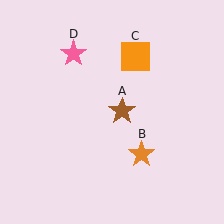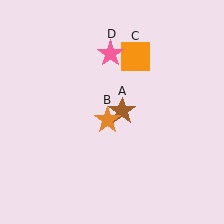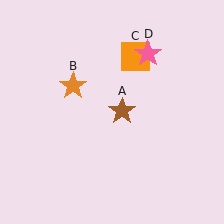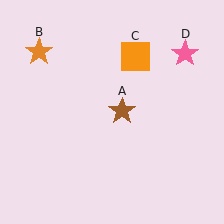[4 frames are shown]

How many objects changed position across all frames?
2 objects changed position: orange star (object B), pink star (object D).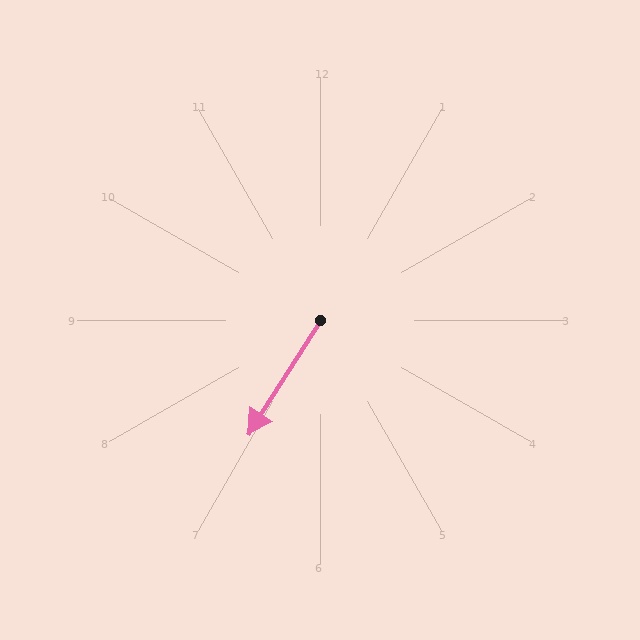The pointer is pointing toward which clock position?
Roughly 7 o'clock.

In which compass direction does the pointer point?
Southwest.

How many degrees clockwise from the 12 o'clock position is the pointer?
Approximately 212 degrees.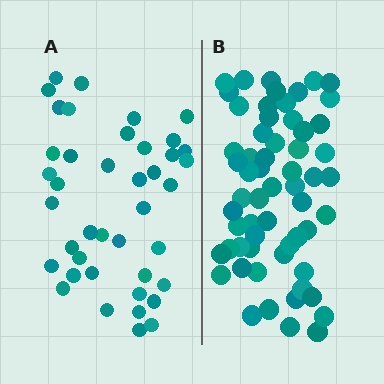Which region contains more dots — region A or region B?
Region B (the right region) has more dots.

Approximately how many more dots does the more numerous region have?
Region B has approximately 20 more dots than region A.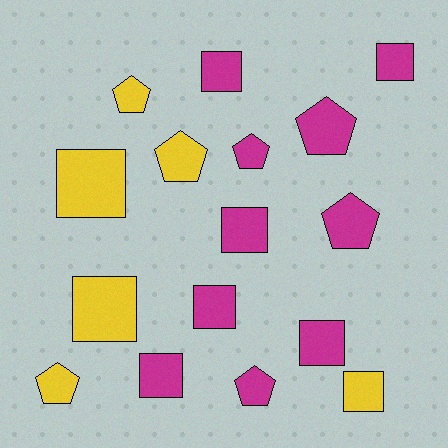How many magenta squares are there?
There are 6 magenta squares.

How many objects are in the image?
There are 16 objects.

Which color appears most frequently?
Magenta, with 10 objects.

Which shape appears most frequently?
Square, with 9 objects.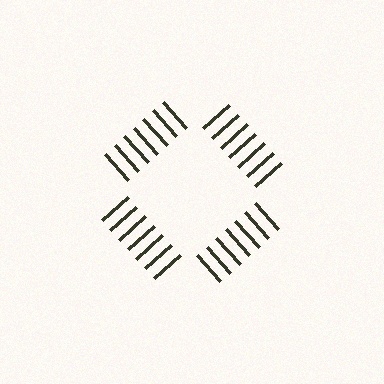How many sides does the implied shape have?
4 sides — the line-ends trace a square.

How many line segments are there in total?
28 — 7 along each of the 4 edges.